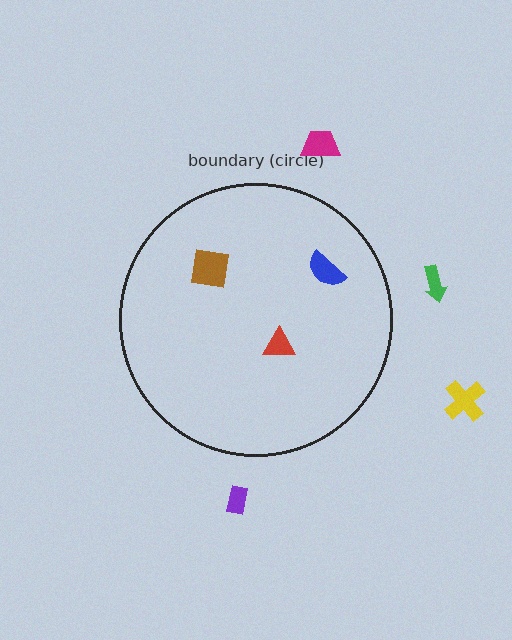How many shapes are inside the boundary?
3 inside, 4 outside.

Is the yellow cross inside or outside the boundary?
Outside.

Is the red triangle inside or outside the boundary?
Inside.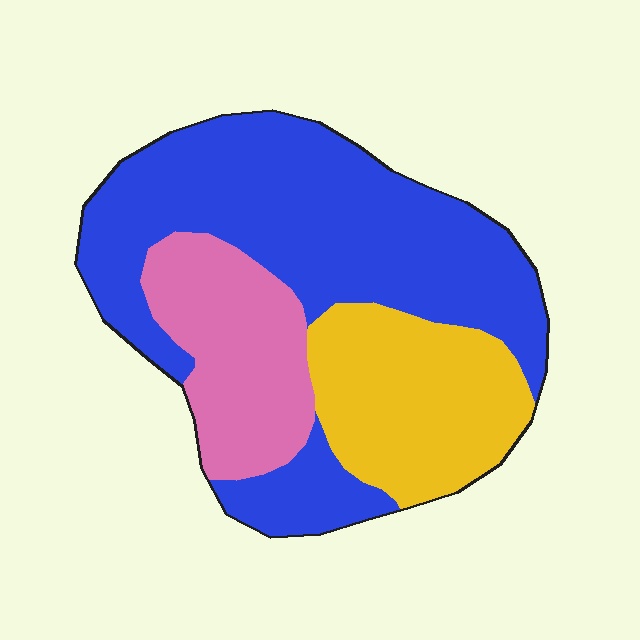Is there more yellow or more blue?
Blue.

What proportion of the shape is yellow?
Yellow takes up about one quarter (1/4) of the shape.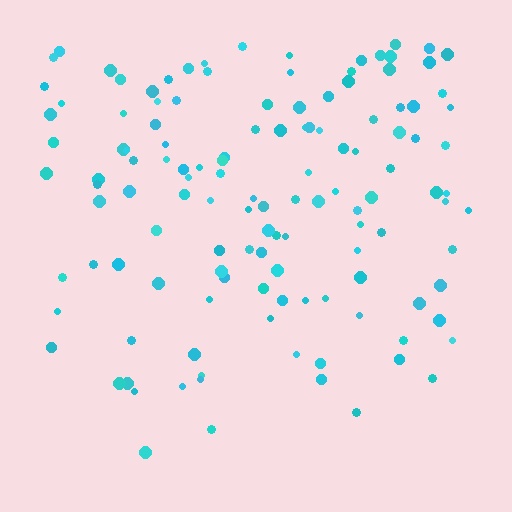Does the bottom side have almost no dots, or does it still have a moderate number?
Still a moderate number, just noticeably fewer than the top.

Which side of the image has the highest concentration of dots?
The top.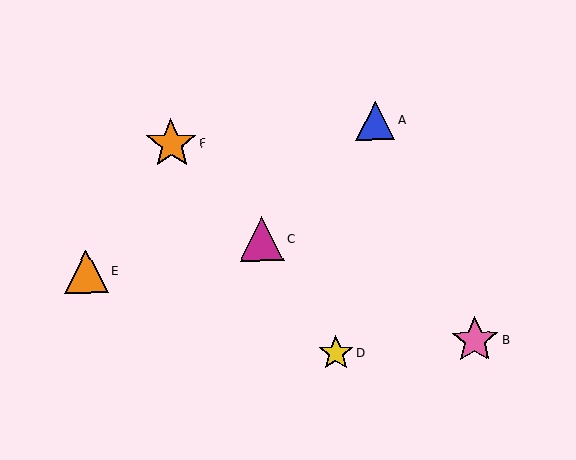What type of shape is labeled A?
Shape A is a blue triangle.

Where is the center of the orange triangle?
The center of the orange triangle is at (86, 272).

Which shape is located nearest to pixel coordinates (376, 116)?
The blue triangle (labeled A) at (375, 121) is nearest to that location.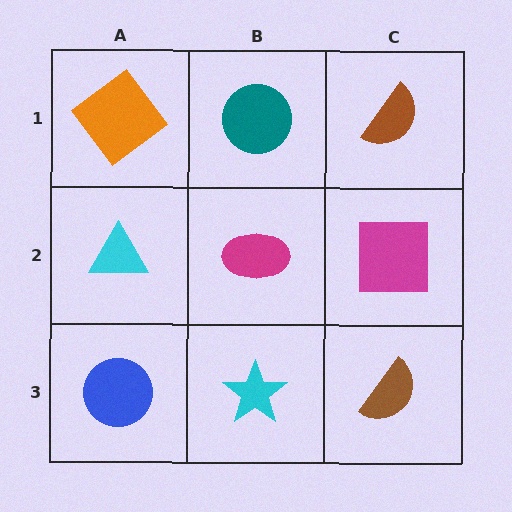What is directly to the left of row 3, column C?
A cyan star.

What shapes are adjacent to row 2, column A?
An orange diamond (row 1, column A), a blue circle (row 3, column A), a magenta ellipse (row 2, column B).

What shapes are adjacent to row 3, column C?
A magenta square (row 2, column C), a cyan star (row 3, column B).